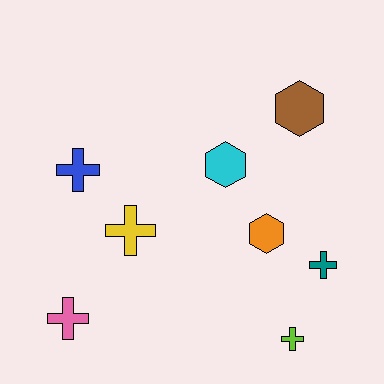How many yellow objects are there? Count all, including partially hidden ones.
There is 1 yellow object.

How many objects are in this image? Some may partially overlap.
There are 8 objects.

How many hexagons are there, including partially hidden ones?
There are 3 hexagons.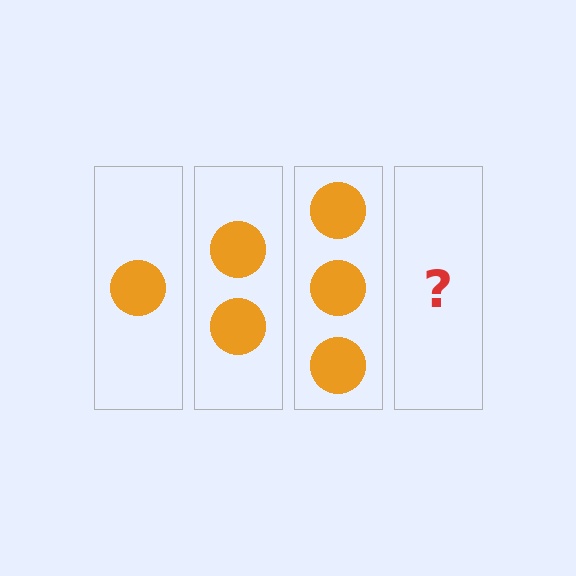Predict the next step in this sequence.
The next step is 4 circles.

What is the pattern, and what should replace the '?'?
The pattern is that each step adds one more circle. The '?' should be 4 circles.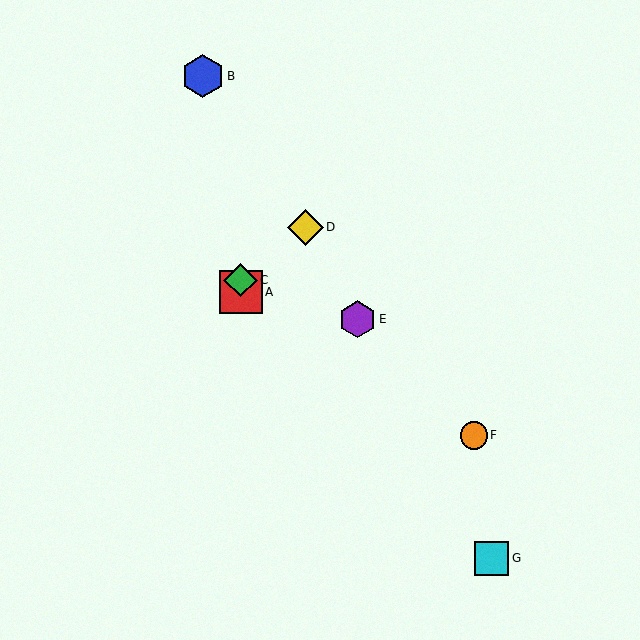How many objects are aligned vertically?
2 objects (A, C) are aligned vertically.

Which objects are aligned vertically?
Objects A, C are aligned vertically.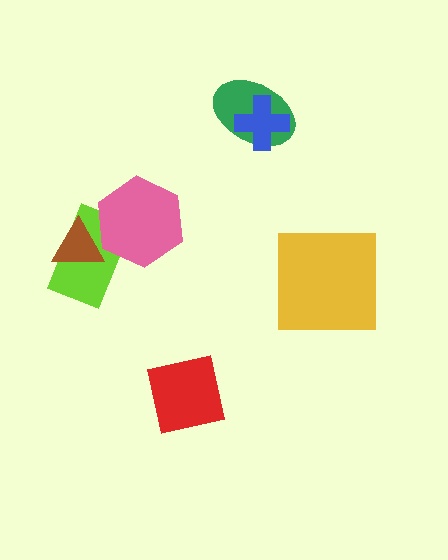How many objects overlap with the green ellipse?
1 object overlaps with the green ellipse.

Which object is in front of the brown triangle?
The pink hexagon is in front of the brown triangle.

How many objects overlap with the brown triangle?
2 objects overlap with the brown triangle.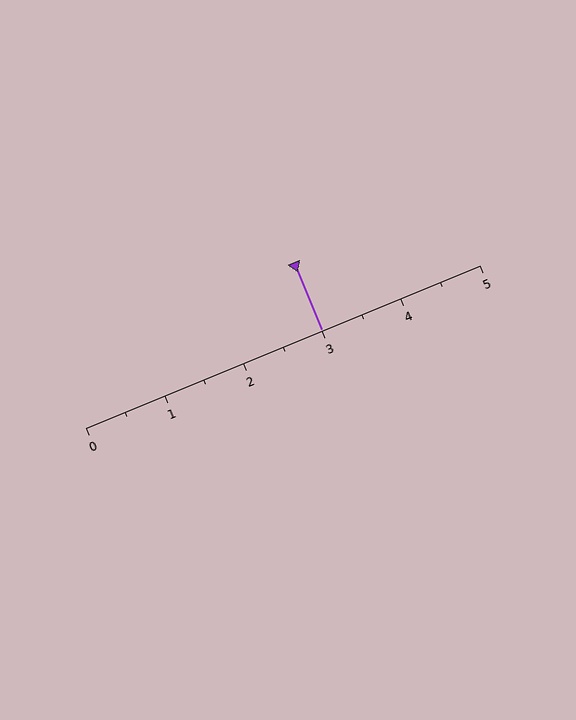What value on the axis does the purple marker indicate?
The marker indicates approximately 3.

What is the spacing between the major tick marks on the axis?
The major ticks are spaced 1 apart.